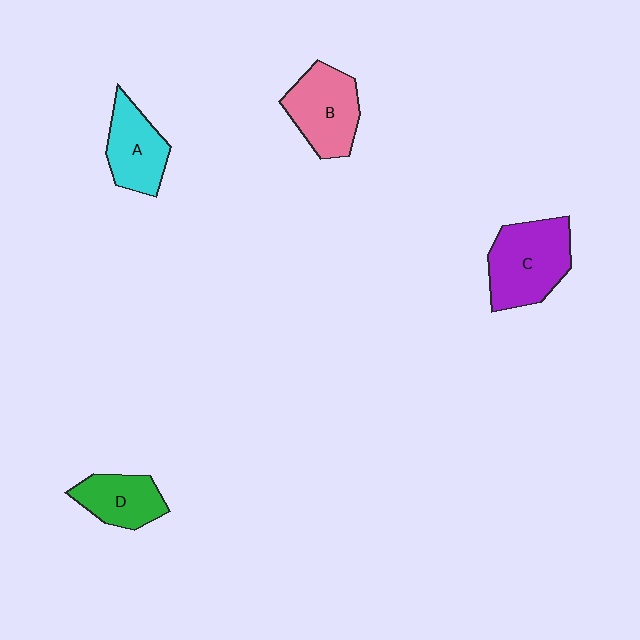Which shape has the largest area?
Shape C (purple).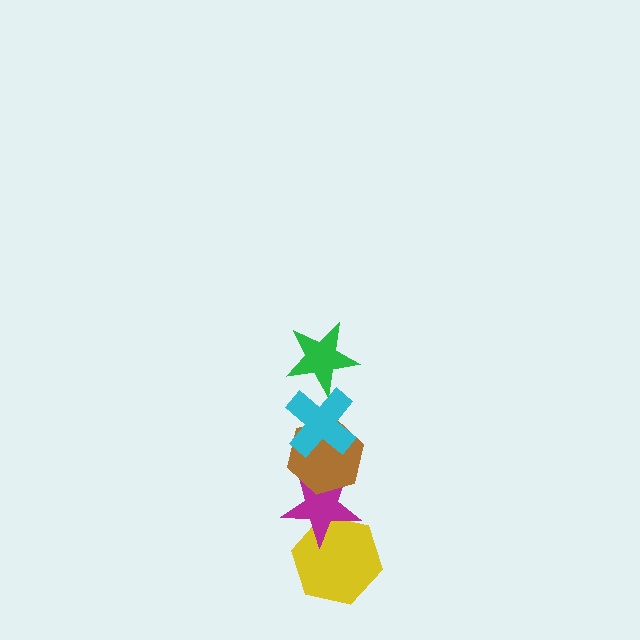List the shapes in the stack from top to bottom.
From top to bottom: the green star, the cyan cross, the brown hexagon, the magenta star, the yellow hexagon.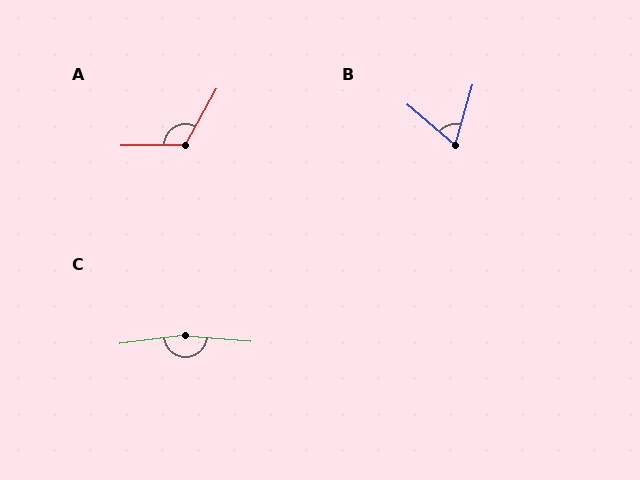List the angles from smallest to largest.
B (65°), A (120°), C (168°).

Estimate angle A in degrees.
Approximately 120 degrees.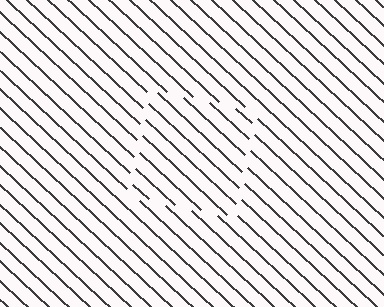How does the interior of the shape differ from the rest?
The interior of the shape contains the same grating, shifted by half a period — the contour is defined by the phase discontinuity where line-ends from the inner and outer gratings abut.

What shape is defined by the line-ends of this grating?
An illusory square. The interior of the shape contains the same grating, shifted by half a period — the contour is defined by the phase discontinuity where line-ends from the inner and outer gratings abut.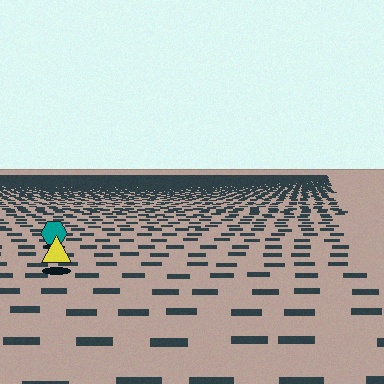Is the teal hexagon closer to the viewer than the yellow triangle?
No. The yellow triangle is closer — you can tell from the texture gradient: the ground texture is coarser near it.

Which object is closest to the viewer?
The yellow triangle is closest. The texture marks near it are larger and more spread out.